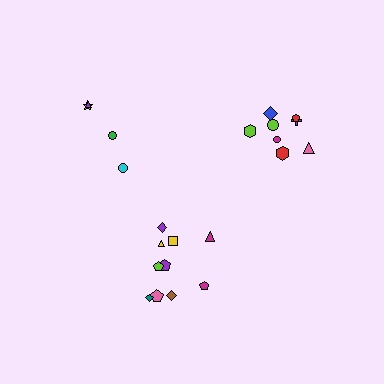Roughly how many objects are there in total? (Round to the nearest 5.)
Roughly 20 objects in total.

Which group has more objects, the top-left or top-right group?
The top-right group.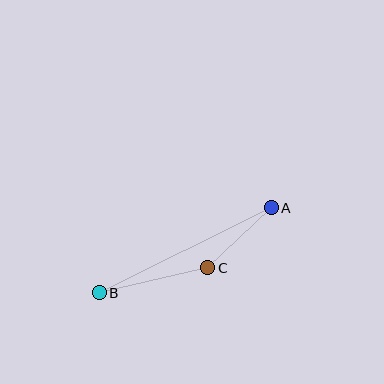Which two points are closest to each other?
Points A and C are closest to each other.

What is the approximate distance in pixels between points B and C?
The distance between B and C is approximately 112 pixels.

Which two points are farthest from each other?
Points A and B are farthest from each other.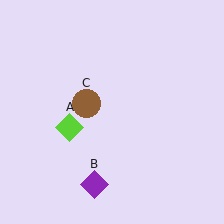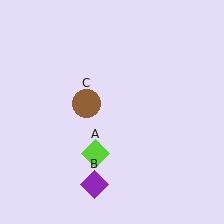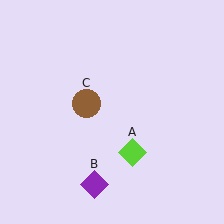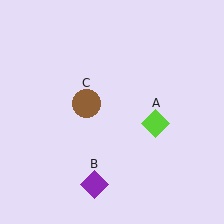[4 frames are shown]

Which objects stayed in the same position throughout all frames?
Purple diamond (object B) and brown circle (object C) remained stationary.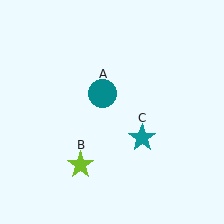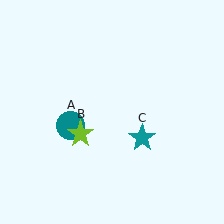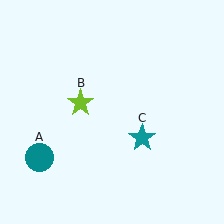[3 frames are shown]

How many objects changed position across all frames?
2 objects changed position: teal circle (object A), lime star (object B).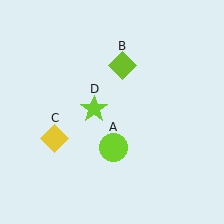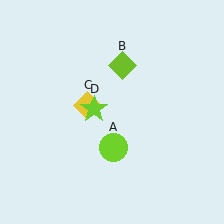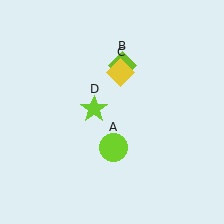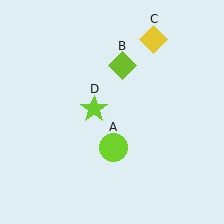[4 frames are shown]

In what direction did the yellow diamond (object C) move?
The yellow diamond (object C) moved up and to the right.